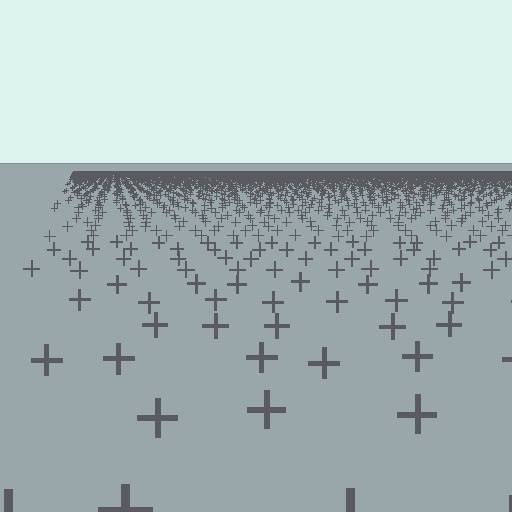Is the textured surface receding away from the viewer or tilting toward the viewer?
The surface is receding away from the viewer. Texture elements get smaller and denser toward the top.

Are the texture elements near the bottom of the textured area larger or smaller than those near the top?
Larger. Near the bottom, elements are closer to the viewer and appear at a bigger on-screen size.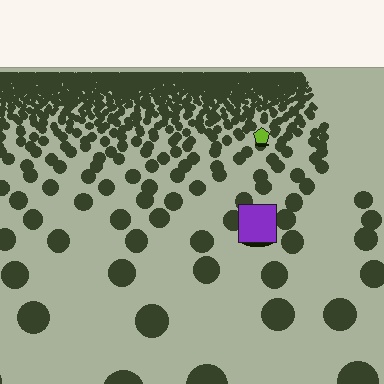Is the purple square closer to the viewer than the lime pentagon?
Yes. The purple square is closer — you can tell from the texture gradient: the ground texture is coarser near it.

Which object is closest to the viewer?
The purple square is closest. The texture marks near it are larger and more spread out.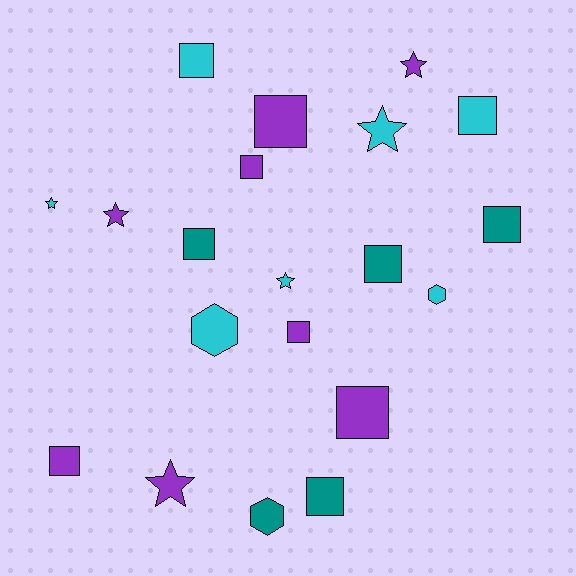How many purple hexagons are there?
There are no purple hexagons.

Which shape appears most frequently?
Square, with 11 objects.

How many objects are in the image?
There are 20 objects.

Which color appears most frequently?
Purple, with 8 objects.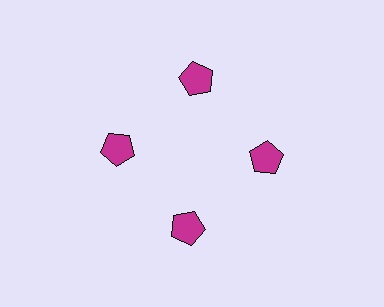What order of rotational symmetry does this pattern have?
This pattern has 4-fold rotational symmetry.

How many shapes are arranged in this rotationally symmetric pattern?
There are 4 shapes, arranged in 4 groups of 1.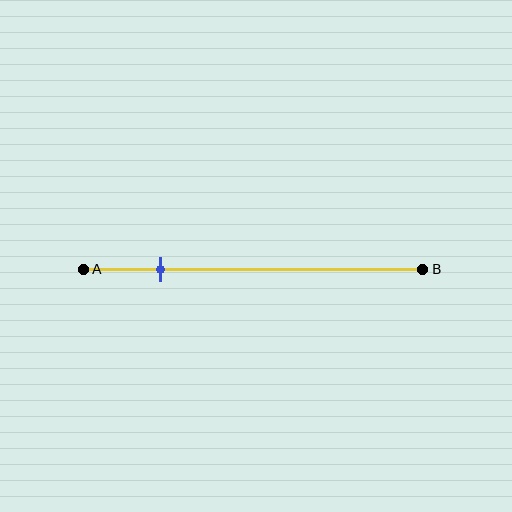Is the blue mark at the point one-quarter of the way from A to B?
Yes, the mark is approximately at the one-quarter point.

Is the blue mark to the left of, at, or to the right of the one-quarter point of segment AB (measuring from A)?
The blue mark is approximately at the one-quarter point of segment AB.